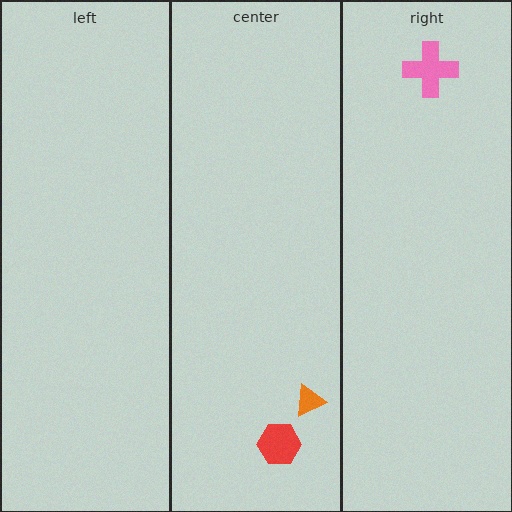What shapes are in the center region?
The orange triangle, the red hexagon.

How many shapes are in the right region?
1.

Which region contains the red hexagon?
The center region.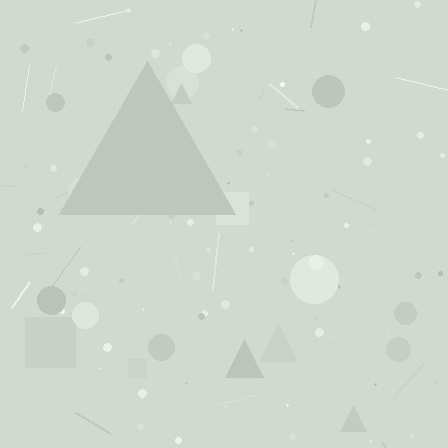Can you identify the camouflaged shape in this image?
The camouflaged shape is a triangle.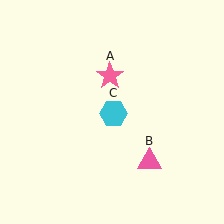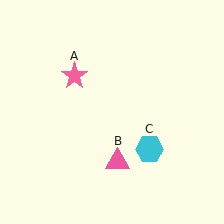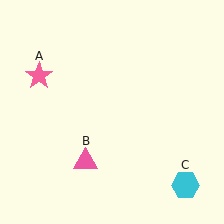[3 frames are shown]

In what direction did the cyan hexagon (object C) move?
The cyan hexagon (object C) moved down and to the right.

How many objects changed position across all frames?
3 objects changed position: pink star (object A), pink triangle (object B), cyan hexagon (object C).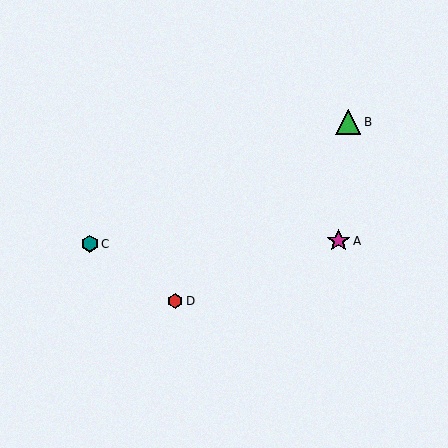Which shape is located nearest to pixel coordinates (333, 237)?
The magenta star (labeled A) at (338, 241) is nearest to that location.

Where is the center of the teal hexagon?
The center of the teal hexagon is at (90, 244).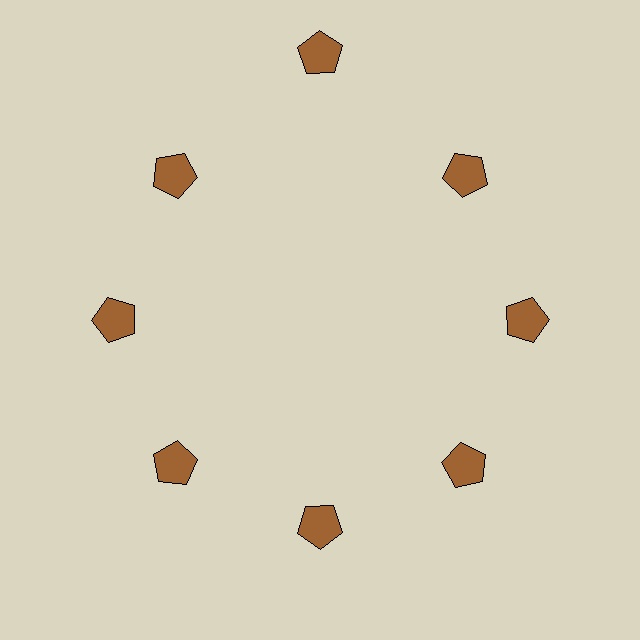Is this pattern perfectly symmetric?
No. The 8 brown pentagons are arranged in a ring, but one element near the 12 o'clock position is pushed outward from the center, breaking the 8-fold rotational symmetry.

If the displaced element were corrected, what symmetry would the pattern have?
It would have 8-fold rotational symmetry — the pattern would map onto itself every 45 degrees.